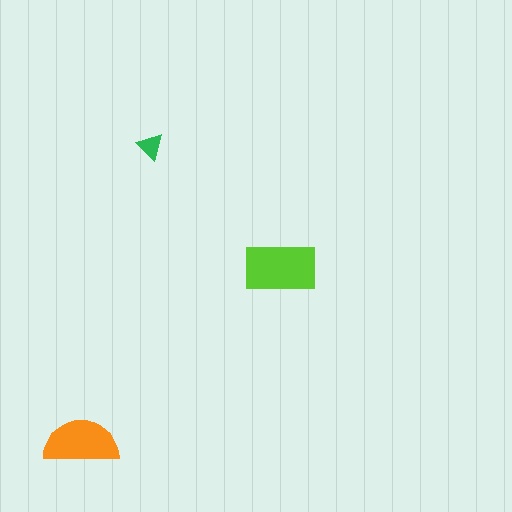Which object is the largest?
The lime rectangle.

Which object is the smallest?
The green triangle.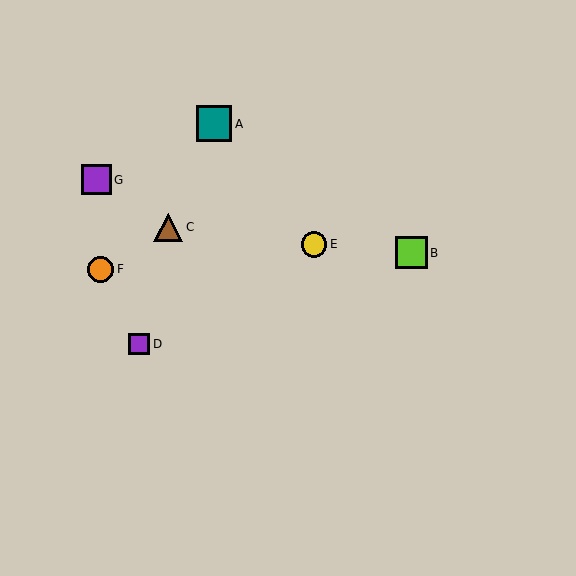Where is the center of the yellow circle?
The center of the yellow circle is at (314, 244).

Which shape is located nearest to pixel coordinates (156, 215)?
The brown triangle (labeled C) at (168, 227) is nearest to that location.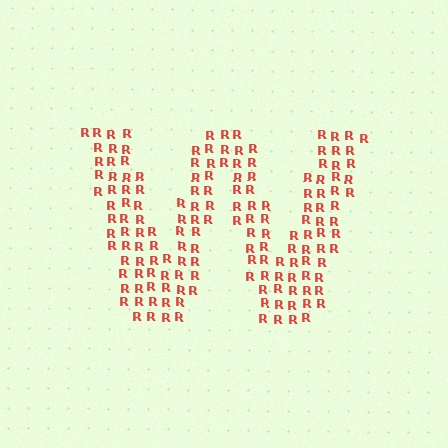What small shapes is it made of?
It is made of small letter R's.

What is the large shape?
The large shape is the letter W.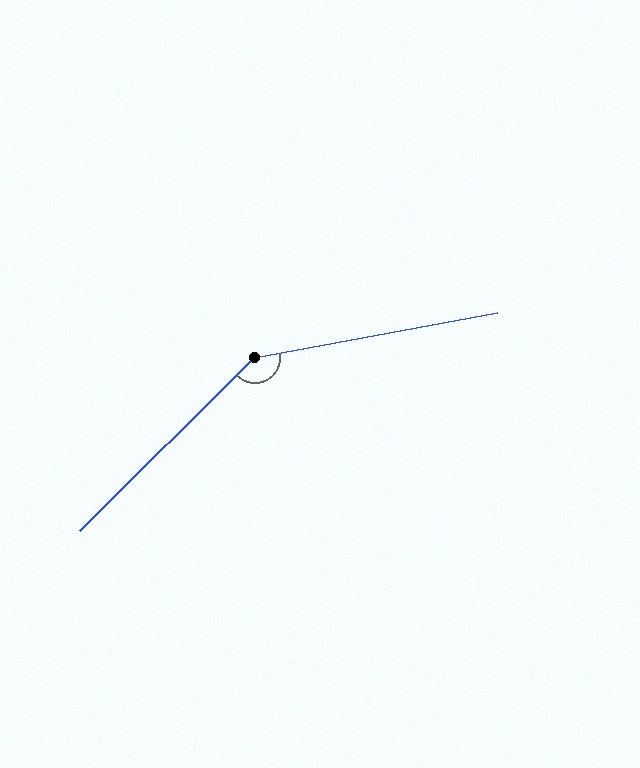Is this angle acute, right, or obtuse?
It is obtuse.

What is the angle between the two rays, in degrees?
Approximately 146 degrees.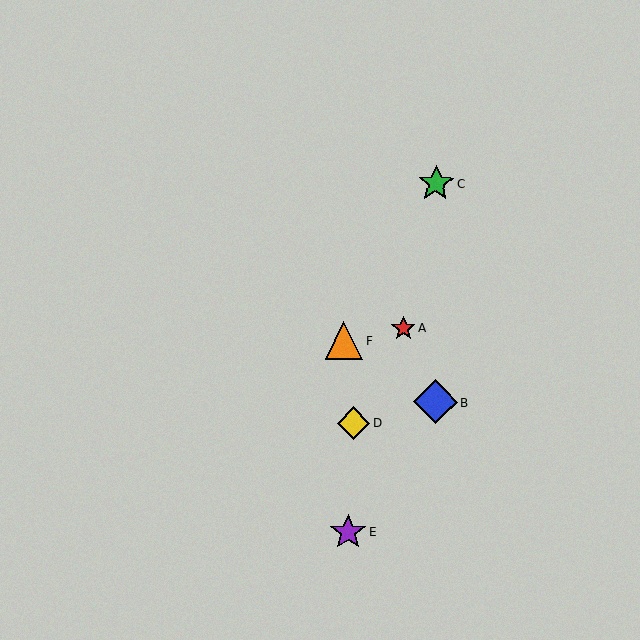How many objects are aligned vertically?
2 objects (B, C) are aligned vertically.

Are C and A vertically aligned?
No, C is at x≈436 and A is at x≈403.